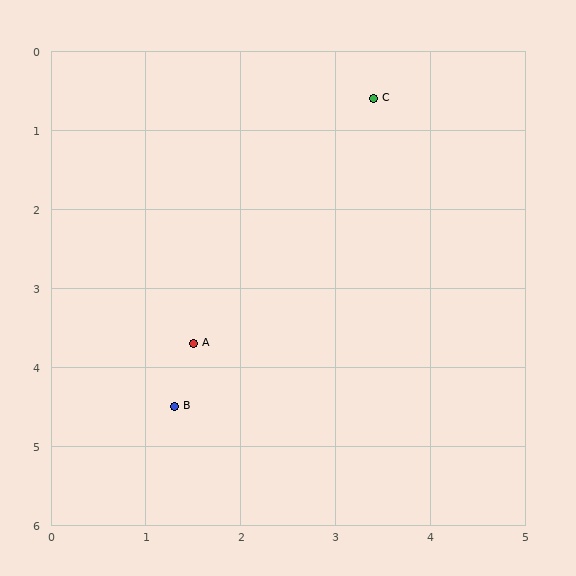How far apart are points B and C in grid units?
Points B and C are about 4.4 grid units apart.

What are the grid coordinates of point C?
Point C is at approximately (3.4, 0.6).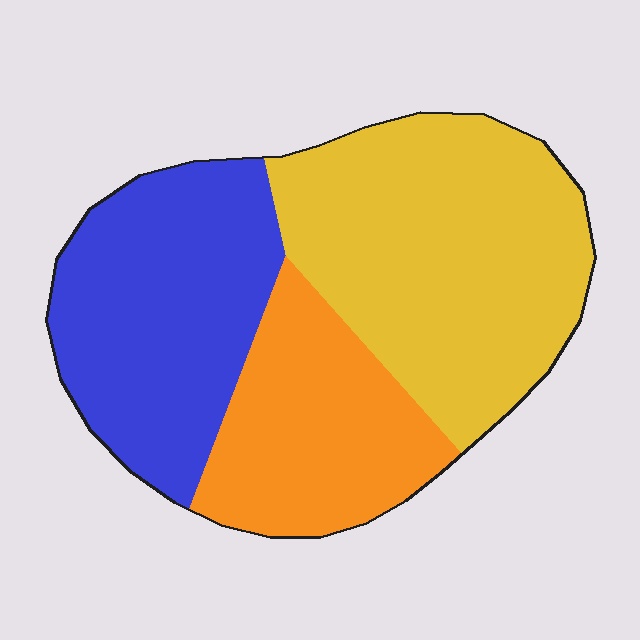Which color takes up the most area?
Yellow, at roughly 45%.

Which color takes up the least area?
Orange, at roughly 25%.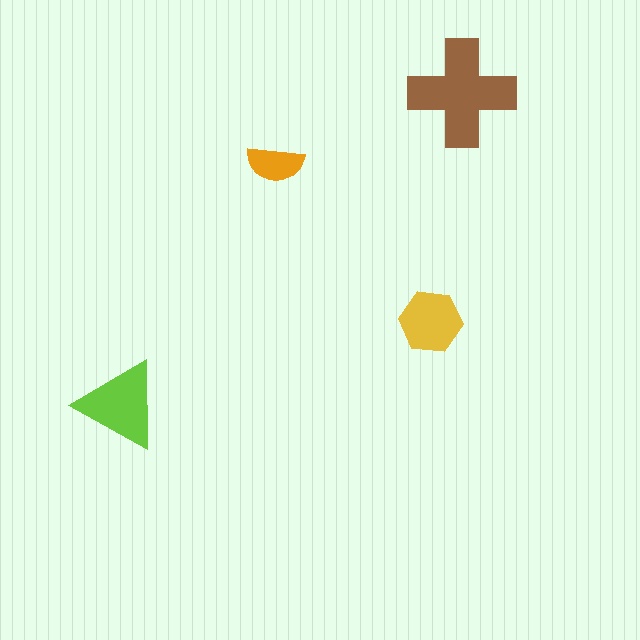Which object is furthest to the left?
The lime triangle is leftmost.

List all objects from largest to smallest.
The brown cross, the lime triangle, the yellow hexagon, the orange semicircle.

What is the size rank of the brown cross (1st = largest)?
1st.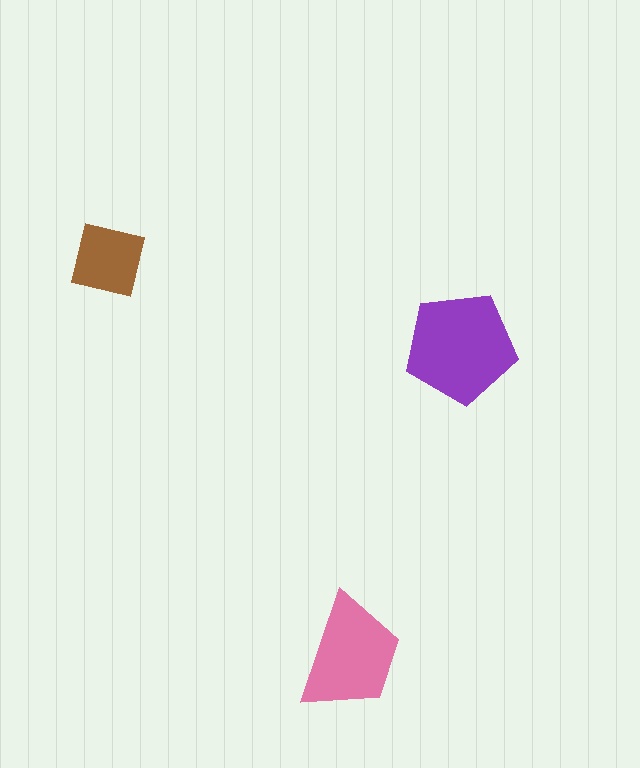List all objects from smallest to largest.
The brown square, the pink trapezoid, the purple pentagon.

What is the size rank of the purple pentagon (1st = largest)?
1st.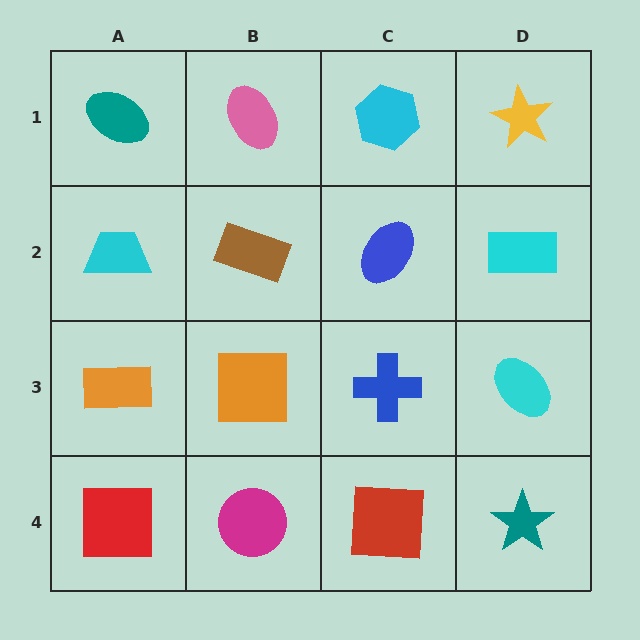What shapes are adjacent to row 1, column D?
A cyan rectangle (row 2, column D), a cyan hexagon (row 1, column C).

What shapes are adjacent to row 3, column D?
A cyan rectangle (row 2, column D), a teal star (row 4, column D), a blue cross (row 3, column C).